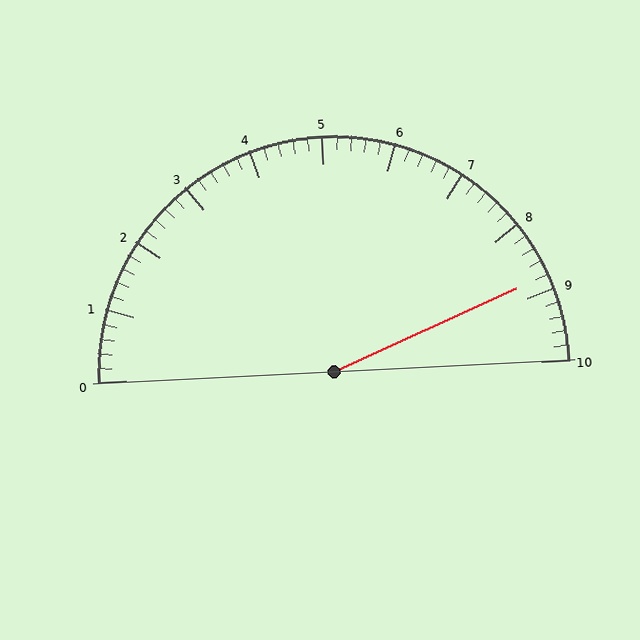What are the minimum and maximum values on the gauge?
The gauge ranges from 0 to 10.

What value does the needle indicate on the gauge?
The needle indicates approximately 8.8.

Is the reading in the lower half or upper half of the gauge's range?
The reading is in the upper half of the range (0 to 10).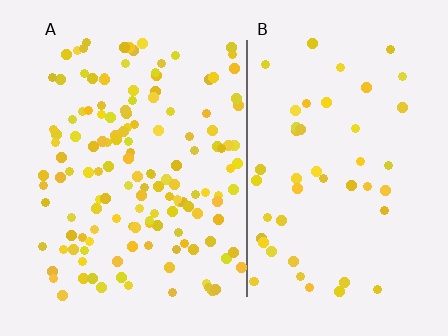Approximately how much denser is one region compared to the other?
Approximately 2.9× — region A over region B.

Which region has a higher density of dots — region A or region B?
A (the left).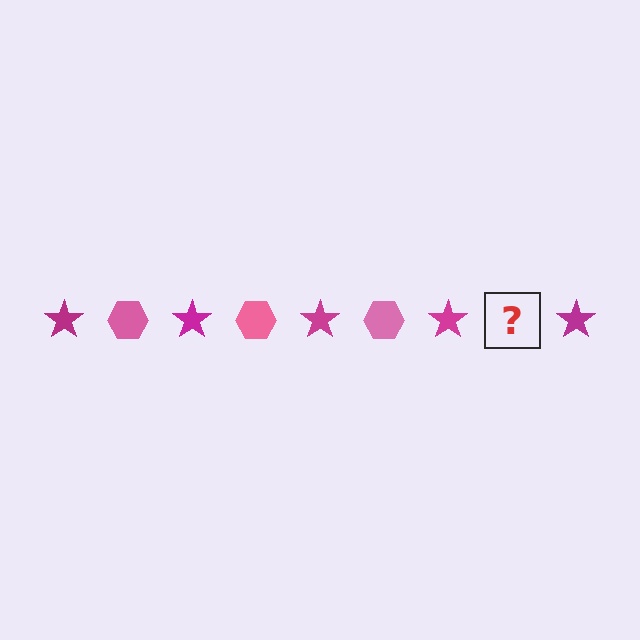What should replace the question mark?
The question mark should be replaced with a pink hexagon.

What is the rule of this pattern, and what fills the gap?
The rule is that the pattern alternates between magenta star and pink hexagon. The gap should be filled with a pink hexagon.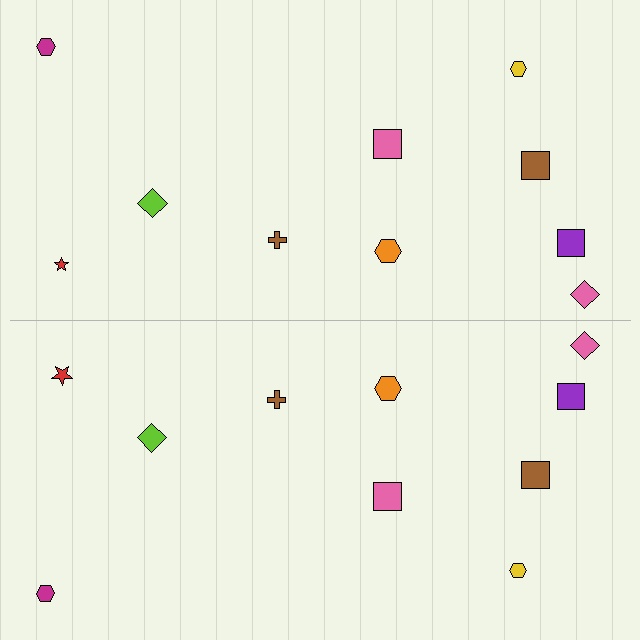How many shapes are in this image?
There are 20 shapes in this image.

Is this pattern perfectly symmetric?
No, the pattern is not perfectly symmetric. The red star on the bottom side has a different size than its mirror counterpart.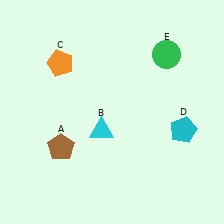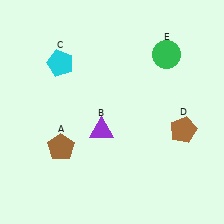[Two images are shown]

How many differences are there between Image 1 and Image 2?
There are 3 differences between the two images.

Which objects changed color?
B changed from cyan to purple. C changed from orange to cyan. D changed from cyan to brown.